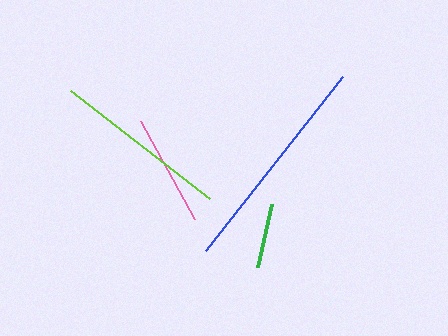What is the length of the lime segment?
The lime segment is approximately 177 pixels long.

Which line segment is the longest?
The blue line is the longest at approximately 222 pixels.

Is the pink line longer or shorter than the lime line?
The lime line is longer than the pink line.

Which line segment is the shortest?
The green line is the shortest at approximately 65 pixels.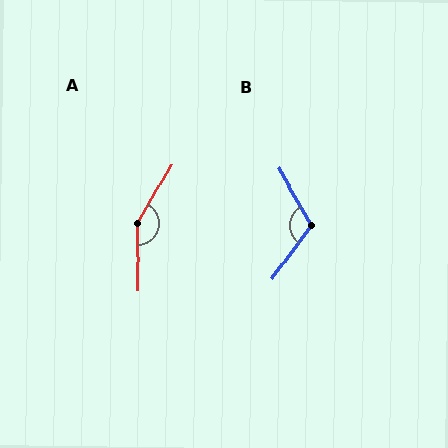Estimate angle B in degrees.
Approximately 114 degrees.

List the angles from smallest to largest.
B (114°), A (149°).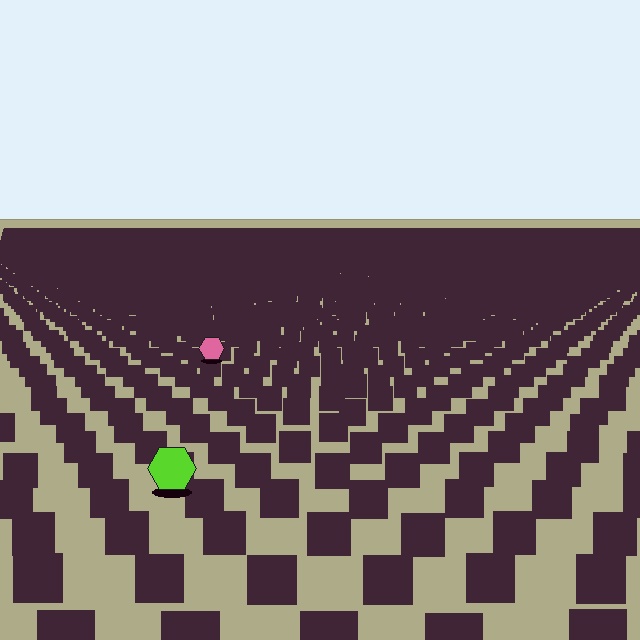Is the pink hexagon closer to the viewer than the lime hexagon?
No. The lime hexagon is closer — you can tell from the texture gradient: the ground texture is coarser near it.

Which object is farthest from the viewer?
The pink hexagon is farthest from the viewer. It appears smaller and the ground texture around it is denser.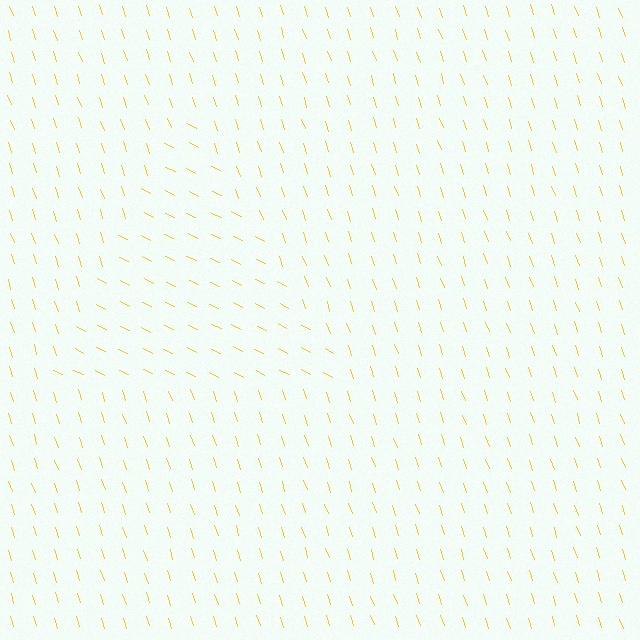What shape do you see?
I see a triangle.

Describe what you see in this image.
The image is filled with small yellow line segments. A triangle region in the image has lines oriented differently from the surrounding lines, creating a visible texture boundary.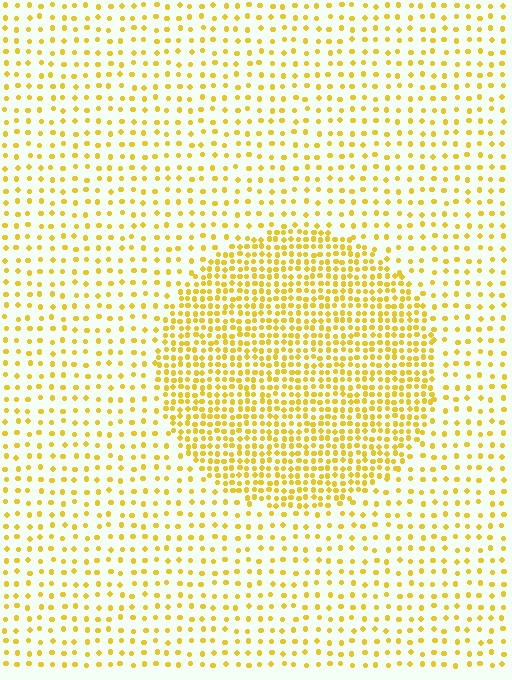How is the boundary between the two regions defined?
The boundary is defined by a change in element density (approximately 2.5x ratio). All elements are the same color, size, and shape.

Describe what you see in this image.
The image contains small yellow elements arranged at two different densities. A circle-shaped region is visible where the elements are more densely packed than the surrounding area.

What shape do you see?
I see a circle.